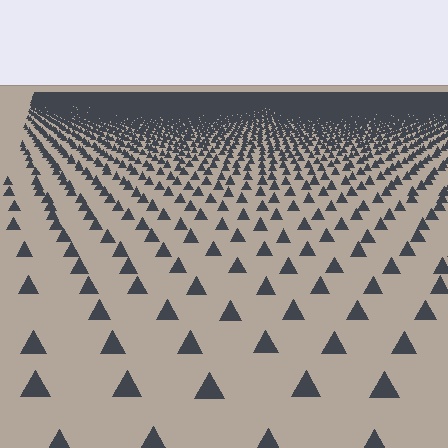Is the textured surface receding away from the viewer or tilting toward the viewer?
The surface is receding away from the viewer. Texture elements get smaller and denser toward the top.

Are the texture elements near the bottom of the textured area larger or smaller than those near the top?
Larger. Near the bottom, elements are closer to the viewer and appear at a bigger on-screen size.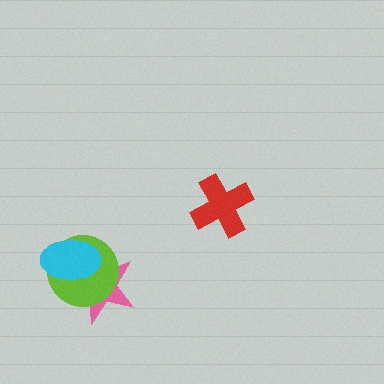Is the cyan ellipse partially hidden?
No, no other shape covers it.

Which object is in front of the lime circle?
The cyan ellipse is in front of the lime circle.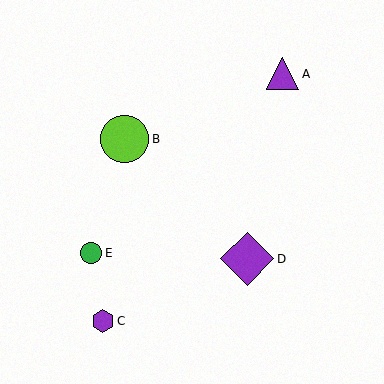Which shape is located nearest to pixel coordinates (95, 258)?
The green circle (labeled E) at (91, 253) is nearest to that location.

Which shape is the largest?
The purple diamond (labeled D) is the largest.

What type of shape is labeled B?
Shape B is a lime circle.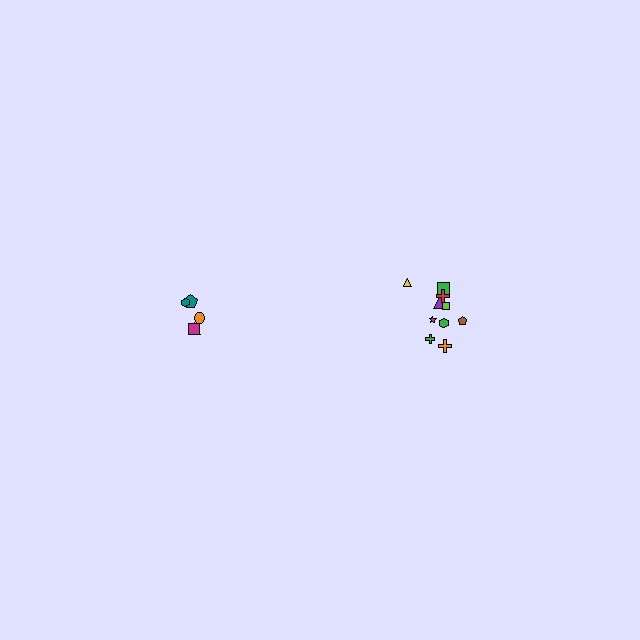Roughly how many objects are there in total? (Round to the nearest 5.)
Roughly 15 objects in total.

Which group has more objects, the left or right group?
The right group.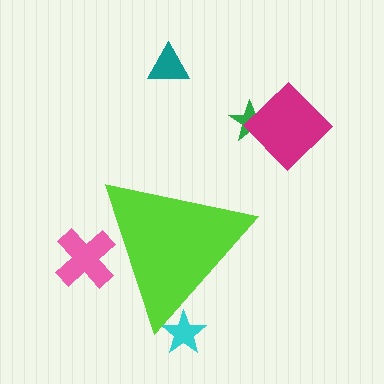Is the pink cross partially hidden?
Yes, the pink cross is partially hidden behind the lime triangle.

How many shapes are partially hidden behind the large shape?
2 shapes are partially hidden.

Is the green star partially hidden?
No, the green star is fully visible.